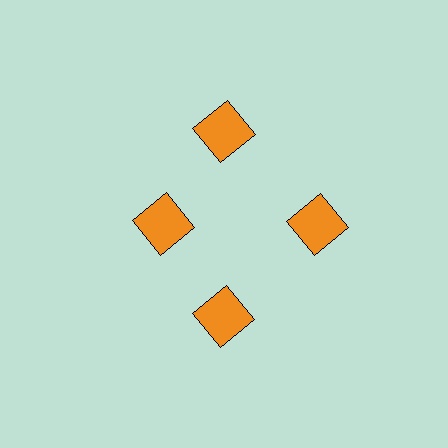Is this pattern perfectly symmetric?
No. The 4 orange squares are arranged in a ring, but one element near the 9 o'clock position is pulled inward toward the center, breaking the 4-fold rotational symmetry.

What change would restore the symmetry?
The symmetry would be restored by moving it outward, back onto the ring so that all 4 squares sit at equal angles and equal distance from the center.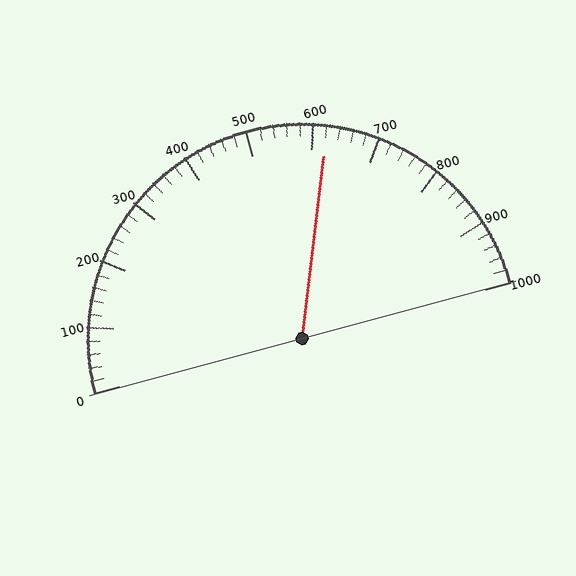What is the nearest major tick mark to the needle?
The nearest major tick mark is 600.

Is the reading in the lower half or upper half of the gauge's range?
The reading is in the upper half of the range (0 to 1000).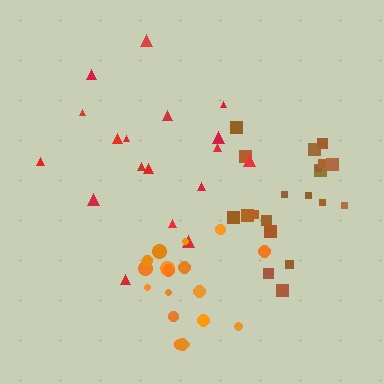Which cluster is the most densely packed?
Brown.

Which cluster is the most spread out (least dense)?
Red.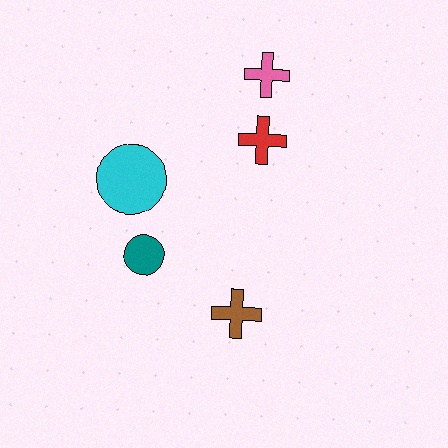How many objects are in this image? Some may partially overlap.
There are 5 objects.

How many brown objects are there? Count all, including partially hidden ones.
There is 1 brown object.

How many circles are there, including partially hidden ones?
There are 2 circles.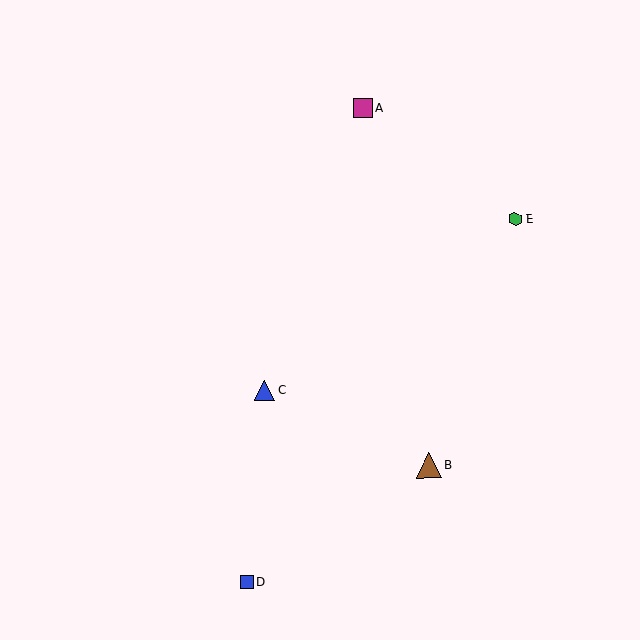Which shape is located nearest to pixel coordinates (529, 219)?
The green hexagon (labeled E) at (515, 219) is nearest to that location.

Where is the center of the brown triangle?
The center of the brown triangle is at (428, 465).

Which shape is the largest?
The brown triangle (labeled B) is the largest.